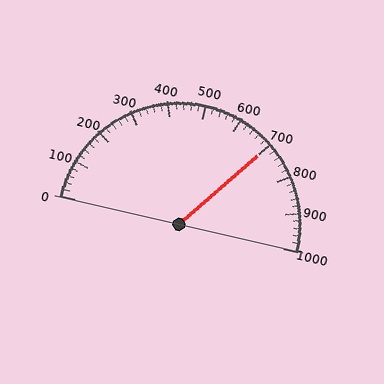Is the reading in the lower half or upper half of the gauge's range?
The reading is in the upper half of the range (0 to 1000).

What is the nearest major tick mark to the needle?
The nearest major tick mark is 700.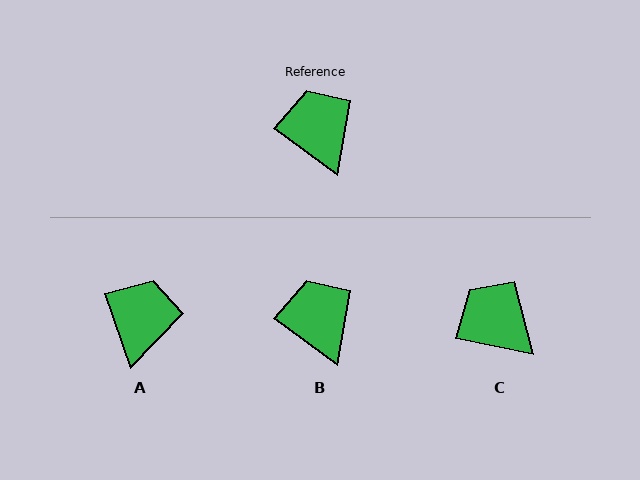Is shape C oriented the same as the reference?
No, it is off by about 24 degrees.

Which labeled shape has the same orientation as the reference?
B.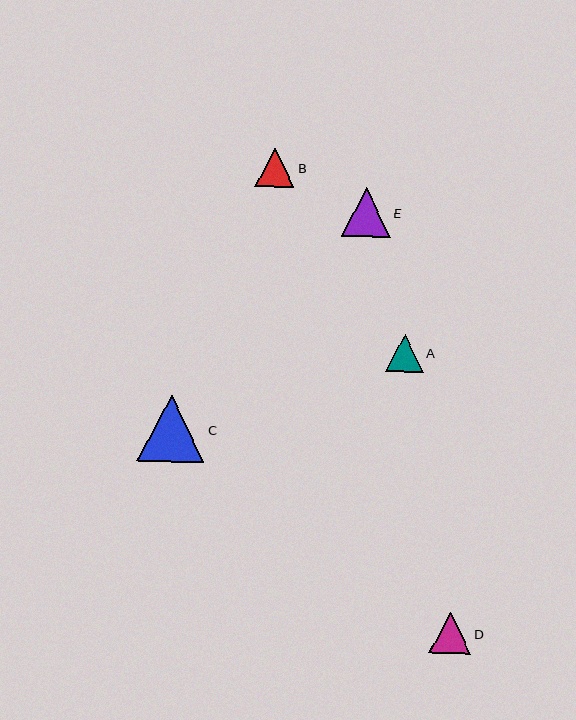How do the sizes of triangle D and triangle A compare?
Triangle D and triangle A are approximately the same size.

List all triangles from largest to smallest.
From largest to smallest: C, E, D, B, A.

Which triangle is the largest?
Triangle C is the largest with a size of approximately 67 pixels.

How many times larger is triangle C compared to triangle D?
Triangle C is approximately 1.6 times the size of triangle D.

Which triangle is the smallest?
Triangle A is the smallest with a size of approximately 38 pixels.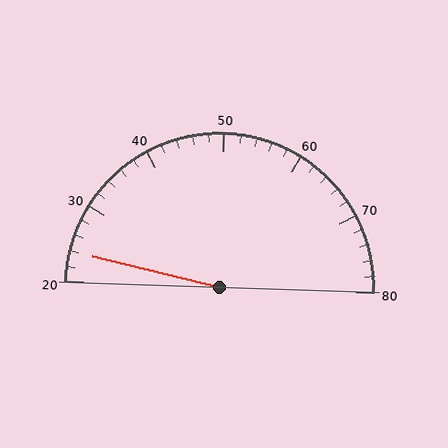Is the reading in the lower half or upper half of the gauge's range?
The reading is in the lower half of the range (20 to 80).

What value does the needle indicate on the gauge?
The needle indicates approximately 24.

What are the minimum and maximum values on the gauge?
The gauge ranges from 20 to 80.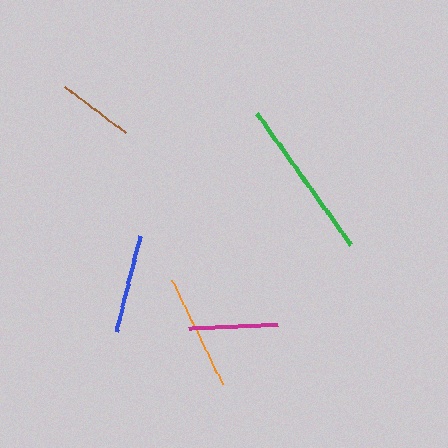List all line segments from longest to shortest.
From longest to shortest: green, orange, blue, magenta, brown.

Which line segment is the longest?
The green line is the longest at approximately 161 pixels.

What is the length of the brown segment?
The brown segment is approximately 77 pixels long.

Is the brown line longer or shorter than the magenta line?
The magenta line is longer than the brown line.